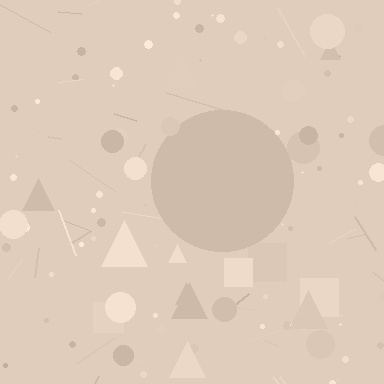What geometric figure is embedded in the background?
A circle is embedded in the background.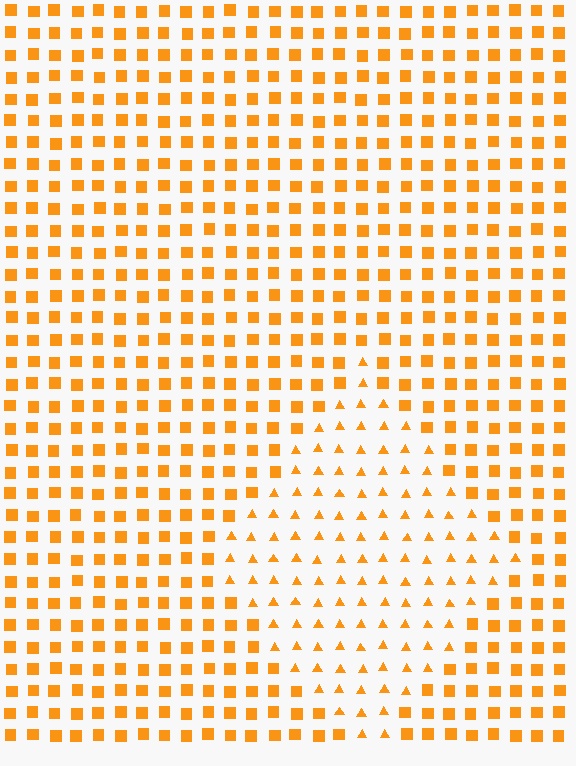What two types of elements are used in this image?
The image uses triangles inside the diamond region and squares outside it.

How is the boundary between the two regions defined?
The boundary is defined by a change in element shape: triangles inside vs. squares outside. All elements share the same color and spacing.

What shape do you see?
I see a diamond.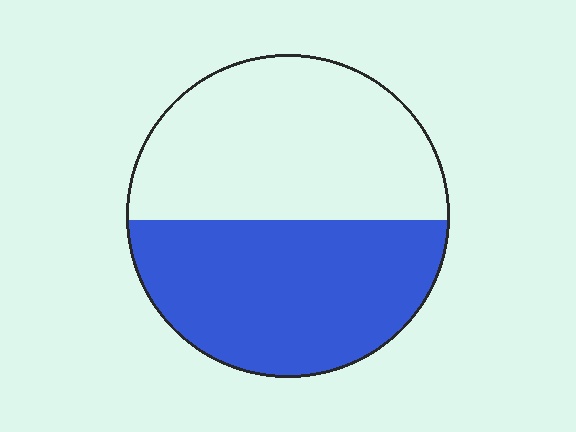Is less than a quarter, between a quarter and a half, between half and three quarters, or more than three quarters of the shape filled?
Between a quarter and a half.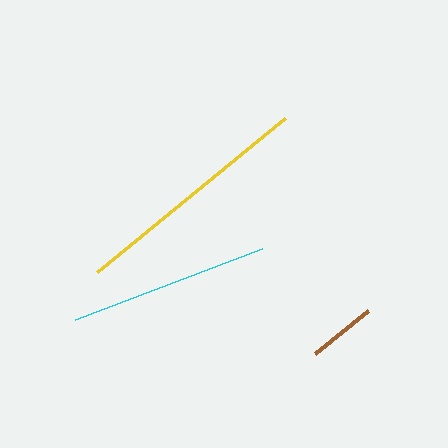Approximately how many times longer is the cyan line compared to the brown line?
The cyan line is approximately 2.9 times the length of the brown line.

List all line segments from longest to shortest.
From longest to shortest: yellow, cyan, brown.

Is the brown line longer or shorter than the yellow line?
The yellow line is longer than the brown line.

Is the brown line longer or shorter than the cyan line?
The cyan line is longer than the brown line.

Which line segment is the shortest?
The brown line is the shortest at approximately 68 pixels.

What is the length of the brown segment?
The brown segment is approximately 68 pixels long.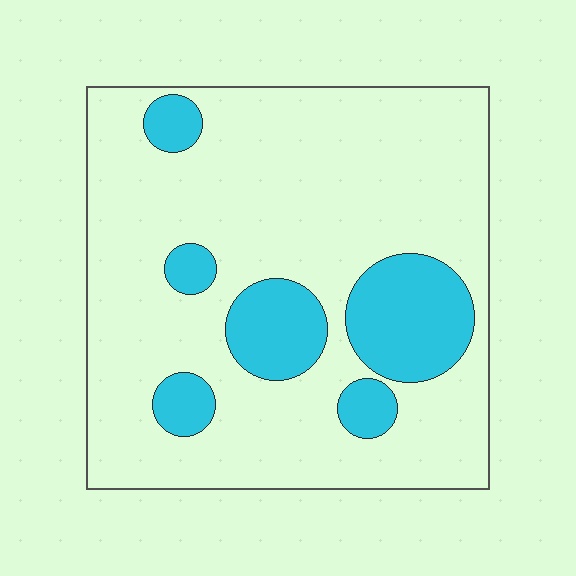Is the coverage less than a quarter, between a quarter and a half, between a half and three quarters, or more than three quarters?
Less than a quarter.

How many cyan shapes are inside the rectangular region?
6.